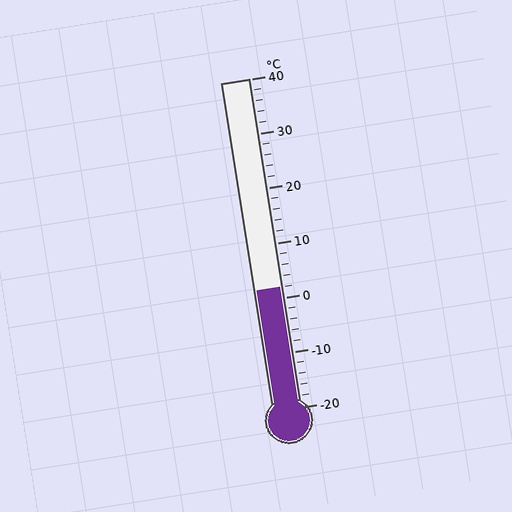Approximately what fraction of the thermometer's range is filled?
The thermometer is filled to approximately 35% of its range.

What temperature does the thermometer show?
The thermometer shows approximately 2°C.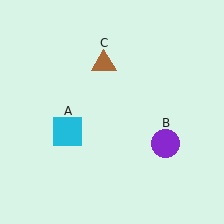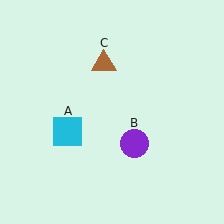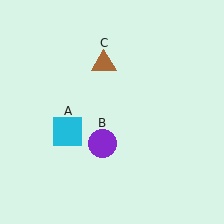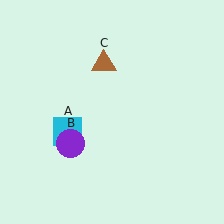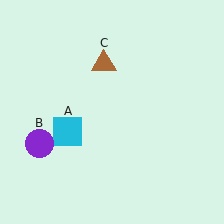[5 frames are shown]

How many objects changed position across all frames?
1 object changed position: purple circle (object B).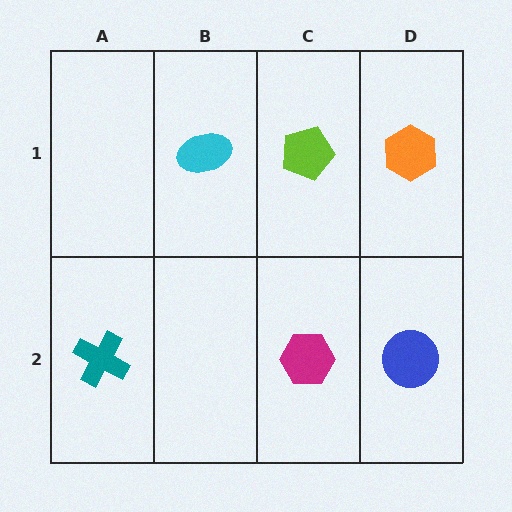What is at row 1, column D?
An orange hexagon.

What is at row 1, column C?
A lime pentagon.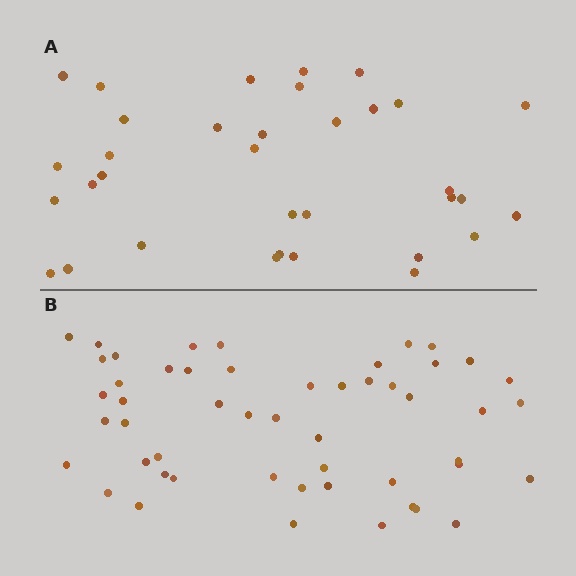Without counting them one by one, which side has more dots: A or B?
Region B (the bottom region) has more dots.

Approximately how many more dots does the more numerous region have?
Region B has approximately 15 more dots than region A.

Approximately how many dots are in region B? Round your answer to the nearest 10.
About 50 dots. (The exact count is 51, which rounds to 50.)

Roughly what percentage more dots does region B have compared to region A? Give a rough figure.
About 50% more.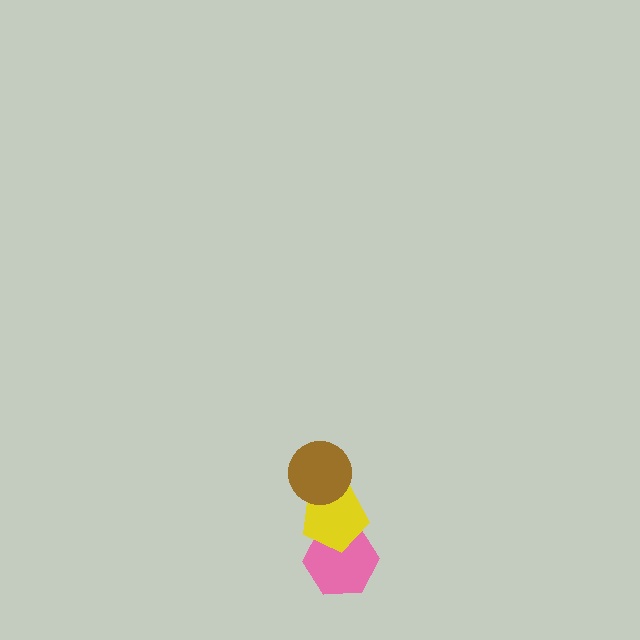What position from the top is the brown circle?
The brown circle is 1st from the top.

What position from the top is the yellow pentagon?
The yellow pentagon is 2nd from the top.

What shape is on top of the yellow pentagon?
The brown circle is on top of the yellow pentagon.